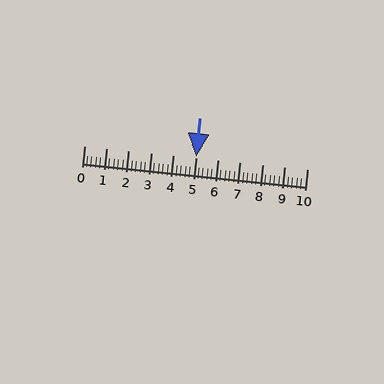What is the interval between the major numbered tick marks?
The major tick marks are spaced 1 units apart.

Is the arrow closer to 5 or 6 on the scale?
The arrow is closer to 5.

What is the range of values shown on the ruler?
The ruler shows values from 0 to 10.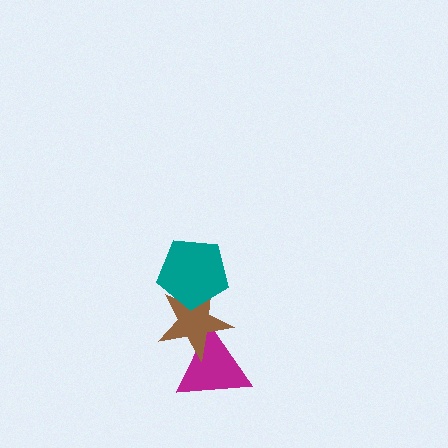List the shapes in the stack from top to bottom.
From top to bottom: the teal pentagon, the brown star, the magenta triangle.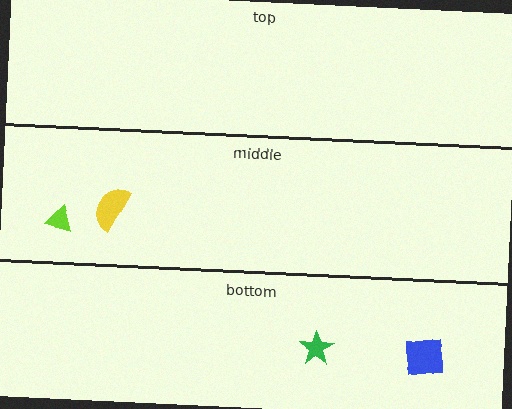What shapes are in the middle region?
The lime triangle, the yellow semicircle.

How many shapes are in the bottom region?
2.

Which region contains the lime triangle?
The middle region.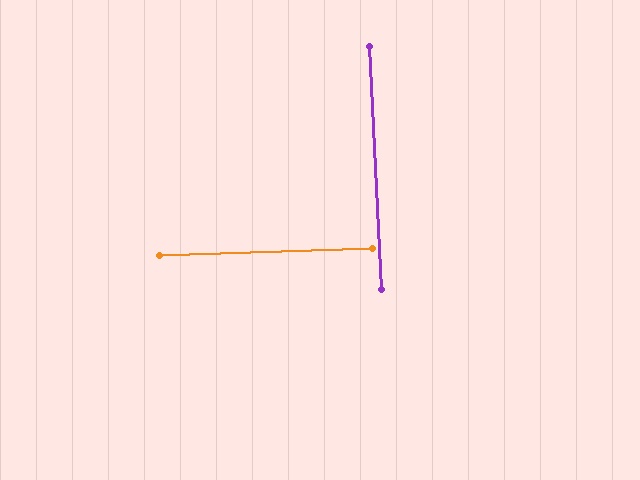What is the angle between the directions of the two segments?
Approximately 89 degrees.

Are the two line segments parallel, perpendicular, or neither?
Perpendicular — they meet at approximately 89°.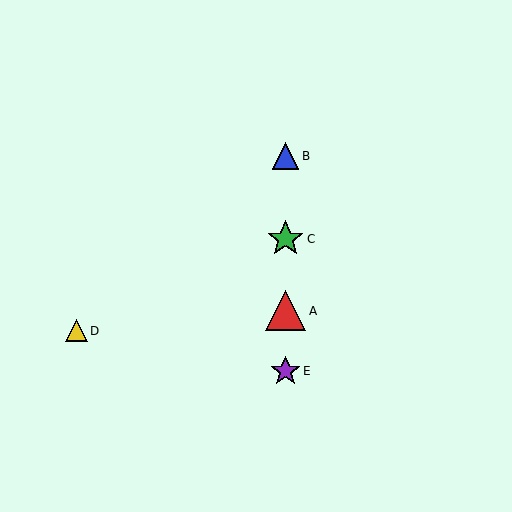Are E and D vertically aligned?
No, E is at x≈286 and D is at x≈76.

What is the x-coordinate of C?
Object C is at x≈286.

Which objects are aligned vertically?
Objects A, B, C, E are aligned vertically.